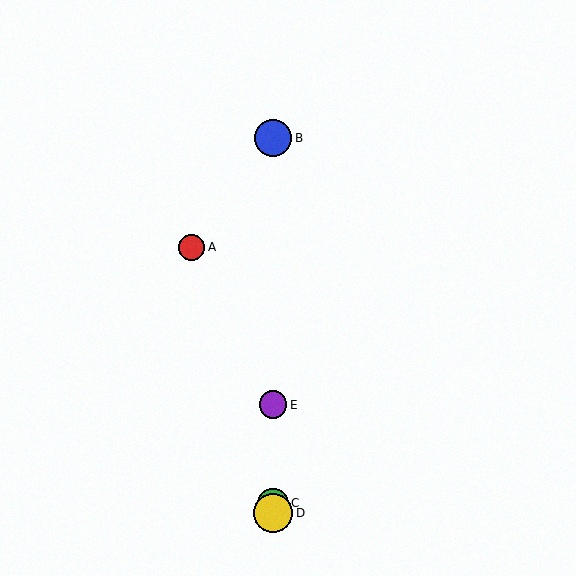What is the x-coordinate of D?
Object D is at x≈273.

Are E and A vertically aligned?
No, E is at x≈273 and A is at x≈192.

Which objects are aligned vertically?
Objects B, C, D, E are aligned vertically.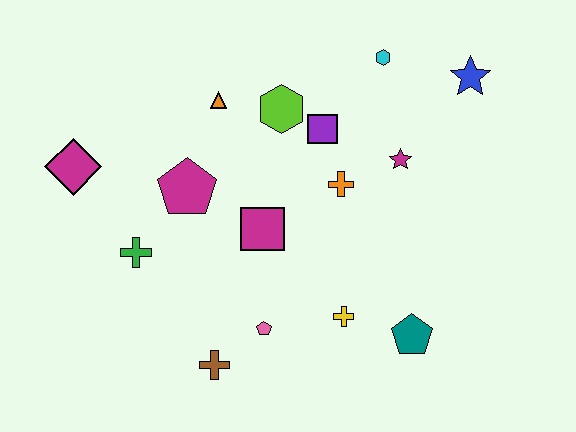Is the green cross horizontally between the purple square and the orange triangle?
No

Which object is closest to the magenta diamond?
The green cross is closest to the magenta diamond.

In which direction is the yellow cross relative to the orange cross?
The yellow cross is below the orange cross.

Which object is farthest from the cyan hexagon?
The brown cross is farthest from the cyan hexagon.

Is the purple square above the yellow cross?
Yes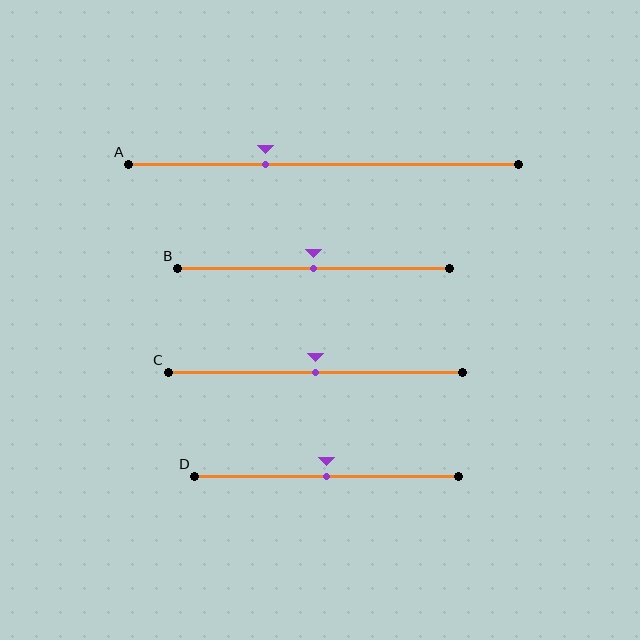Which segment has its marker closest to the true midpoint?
Segment B has its marker closest to the true midpoint.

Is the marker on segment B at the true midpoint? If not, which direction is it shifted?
Yes, the marker on segment B is at the true midpoint.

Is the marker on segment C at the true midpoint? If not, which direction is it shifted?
Yes, the marker on segment C is at the true midpoint.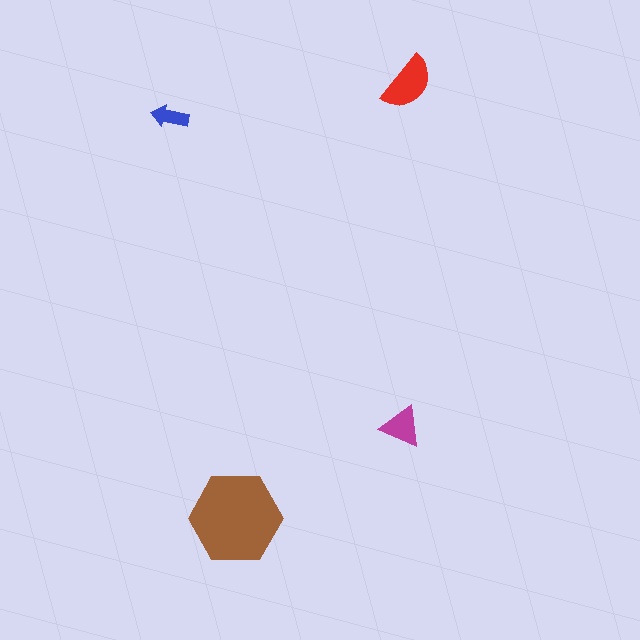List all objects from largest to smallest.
The brown hexagon, the red semicircle, the magenta triangle, the blue arrow.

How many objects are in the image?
There are 4 objects in the image.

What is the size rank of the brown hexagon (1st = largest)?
1st.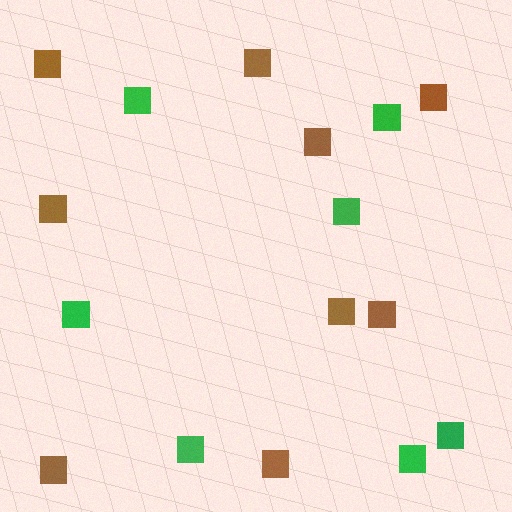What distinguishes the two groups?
There are 2 groups: one group of brown squares (9) and one group of green squares (7).